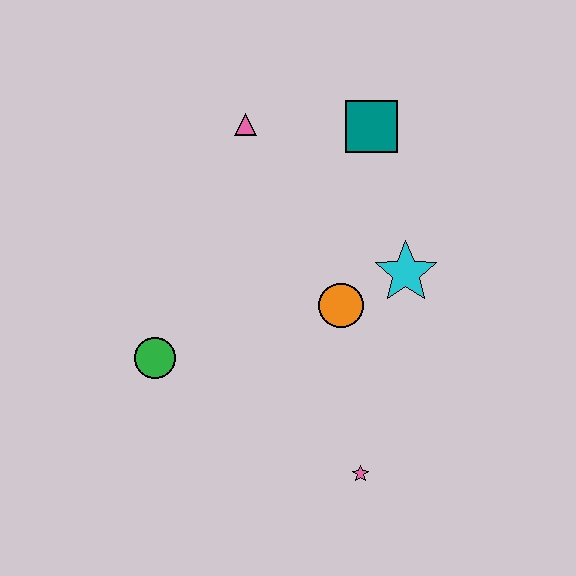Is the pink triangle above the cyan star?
Yes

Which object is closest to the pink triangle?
The teal square is closest to the pink triangle.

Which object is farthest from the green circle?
The teal square is farthest from the green circle.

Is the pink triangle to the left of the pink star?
Yes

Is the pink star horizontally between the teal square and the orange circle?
Yes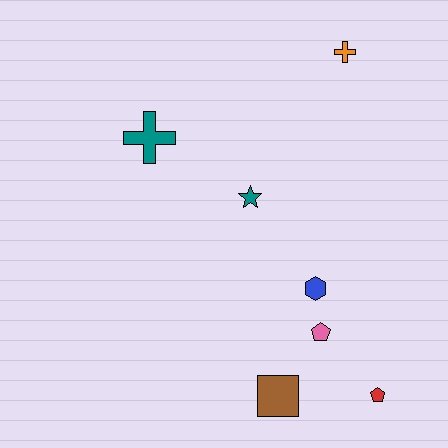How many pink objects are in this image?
There is 1 pink object.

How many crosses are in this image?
There are 2 crosses.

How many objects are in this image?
There are 7 objects.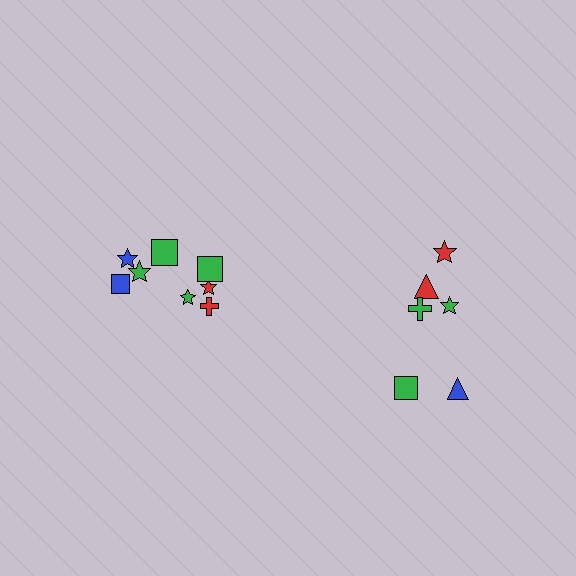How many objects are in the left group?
There are 8 objects.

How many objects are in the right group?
There are 6 objects.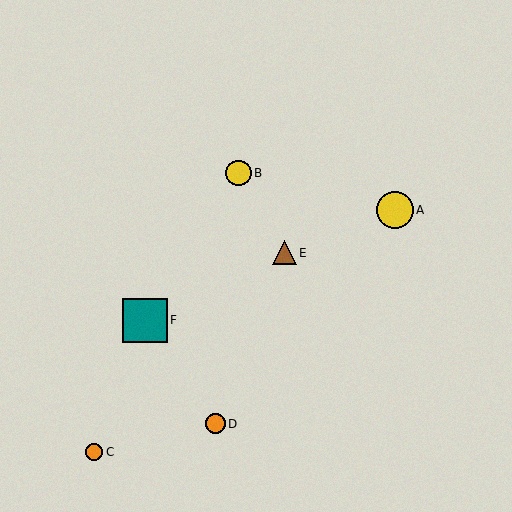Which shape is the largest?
The teal square (labeled F) is the largest.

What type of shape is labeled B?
Shape B is a yellow circle.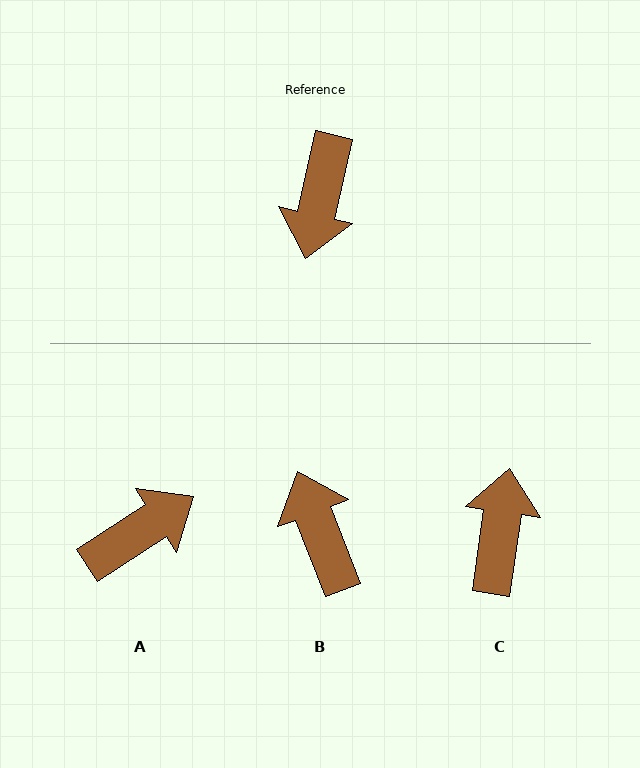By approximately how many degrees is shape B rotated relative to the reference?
Approximately 146 degrees clockwise.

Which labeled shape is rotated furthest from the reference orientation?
C, about 175 degrees away.